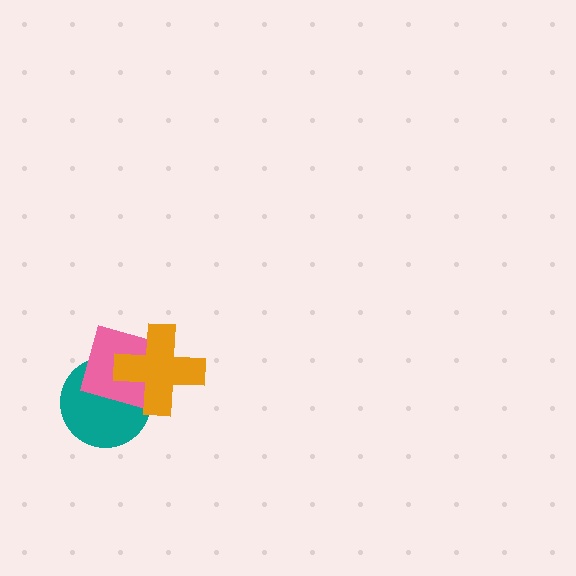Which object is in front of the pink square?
The orange cross is in front of the pink square.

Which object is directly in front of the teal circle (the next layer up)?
The pink square is directly in front of the teal circle.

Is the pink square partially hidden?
Yes, it is partially covered by another shape.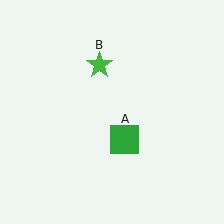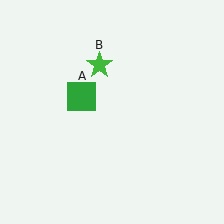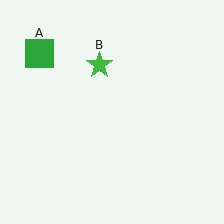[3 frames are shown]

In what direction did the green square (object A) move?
The green square (object A) moved up and to the left.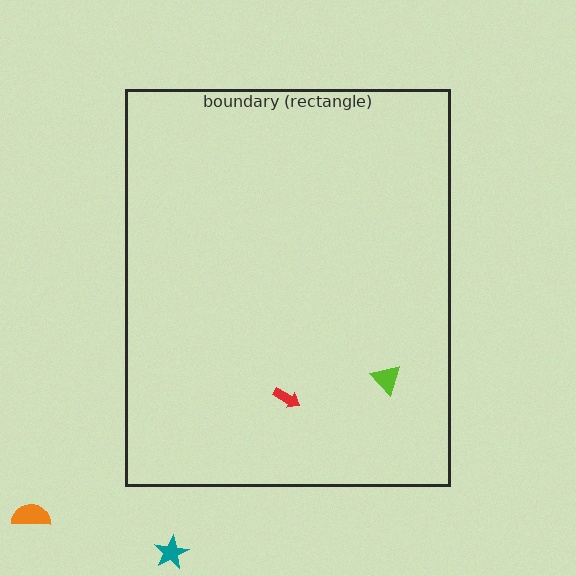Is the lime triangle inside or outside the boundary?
Inside.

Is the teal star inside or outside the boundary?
Outside.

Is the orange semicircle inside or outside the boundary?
Outside.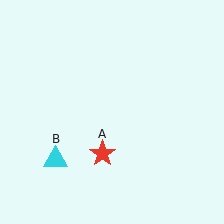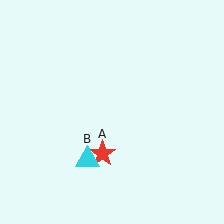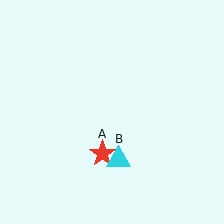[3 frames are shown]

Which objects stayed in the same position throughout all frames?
Red star (object A) remained stationary.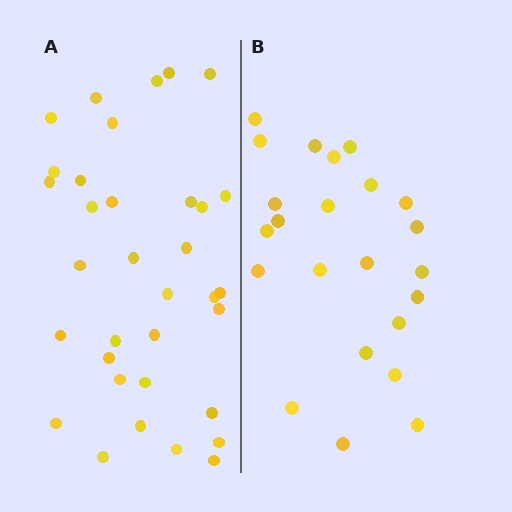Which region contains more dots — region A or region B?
Region A (the left region) has more dots.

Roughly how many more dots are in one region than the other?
Region A has roughly 12 or so more dots than region B.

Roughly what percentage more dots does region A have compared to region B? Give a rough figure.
About 50% more.